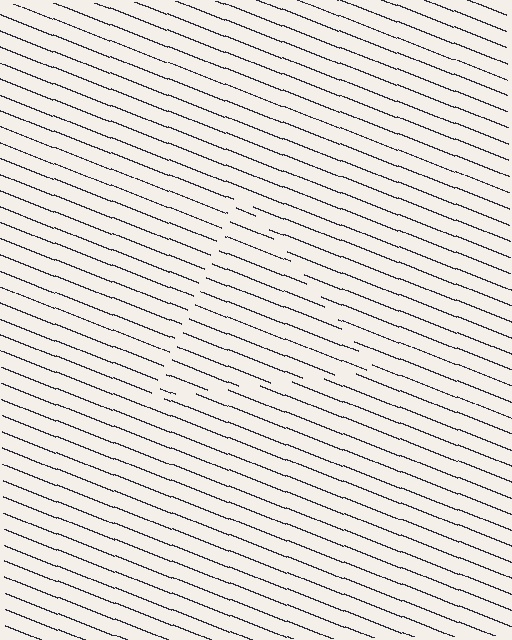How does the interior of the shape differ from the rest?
The interior of the shape contains the same grating, shifted by half a period — the contour is defined by the phase discontinuity where line-ends from the inner and outer gratings abut.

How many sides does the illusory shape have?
3 sides — the line-ends trace a triangle.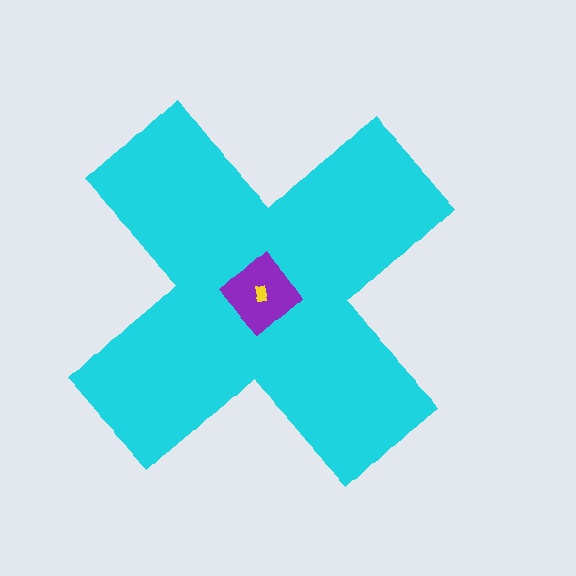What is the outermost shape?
The cyan cross.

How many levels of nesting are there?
3.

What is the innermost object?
The yellow rectangle.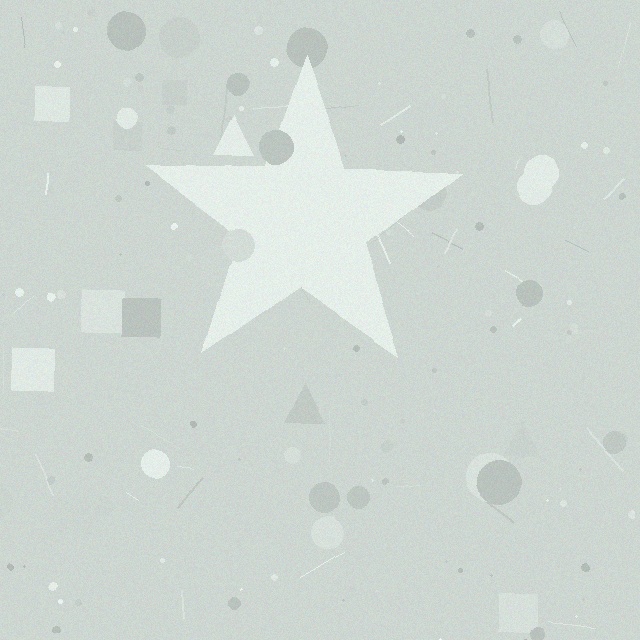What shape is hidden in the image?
A star is hidden in the image.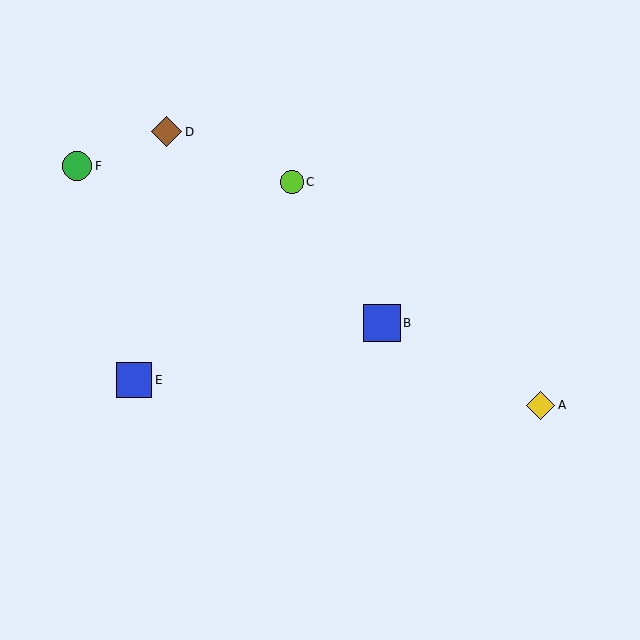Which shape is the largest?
The blue square (labeled B) is the largest.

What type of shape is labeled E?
Shape E is a blue square.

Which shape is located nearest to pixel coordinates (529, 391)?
The yellow diamond (labeled A) at (541, 405) is nearest to that location.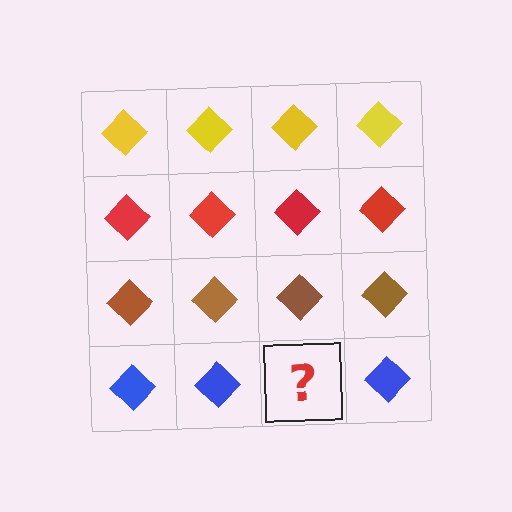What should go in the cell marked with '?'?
The missing cell should contain a blue diamond.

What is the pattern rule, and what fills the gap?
The rule is that each row has a consistent color. The gap should be filled with a blue diamond.